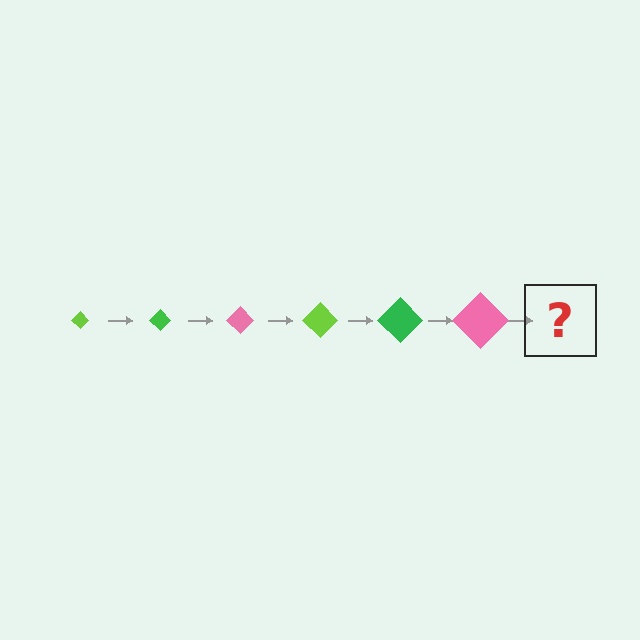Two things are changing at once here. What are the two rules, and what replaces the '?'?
The two rules are that the diamond grows larger each step and the color cycles through lime, green, and pink. The '?' should be a lime diamond, larger than the previous one.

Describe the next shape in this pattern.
It should be a lime diamond, larger than the previous one.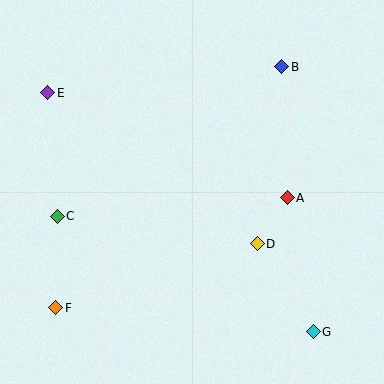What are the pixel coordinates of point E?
Point E is at (48, 93).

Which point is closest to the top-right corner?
Point B is closest to the top-right corner.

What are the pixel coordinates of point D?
Point D is at (257, 244).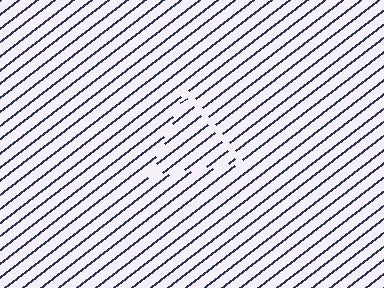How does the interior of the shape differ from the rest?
The interior of the shape contains the same grating, shifted by half a period — the contour is defined by the phase discontinuity where line-ends from the inner and outer gratings abut.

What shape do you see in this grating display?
An illusory triangle. The interior of the shape contains the same grating, shifted by half a period — the contour is defined by the phase discontinuity where line-ends from the inner and outer gratings abut.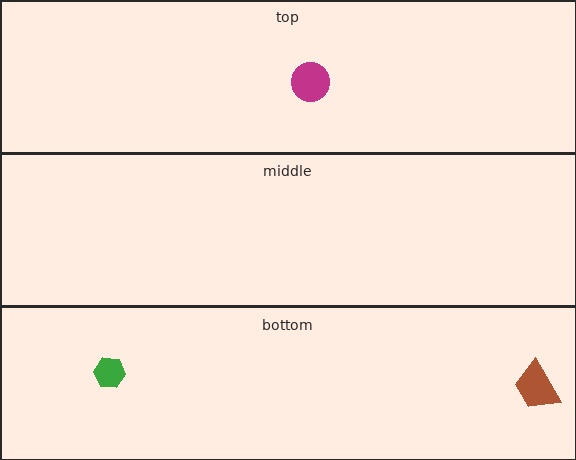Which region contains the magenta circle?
The top region.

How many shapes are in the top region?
1.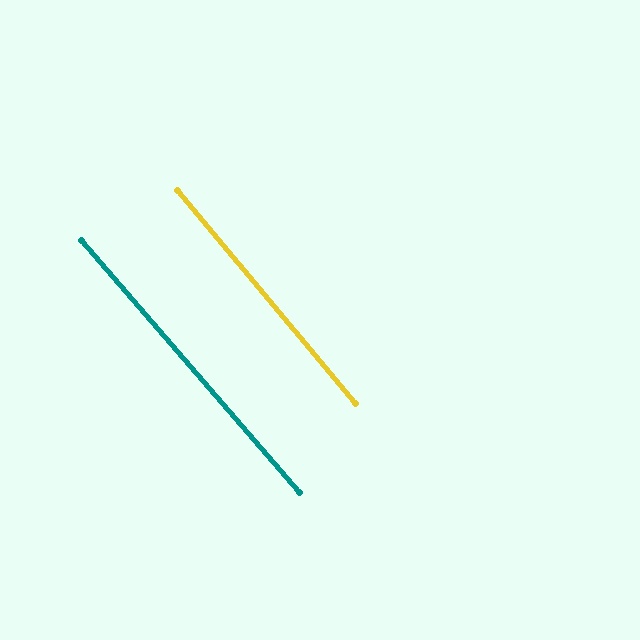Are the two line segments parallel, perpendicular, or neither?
Parallel — their directions differ by only 0.8°.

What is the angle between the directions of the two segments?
Approximately 1 degree.